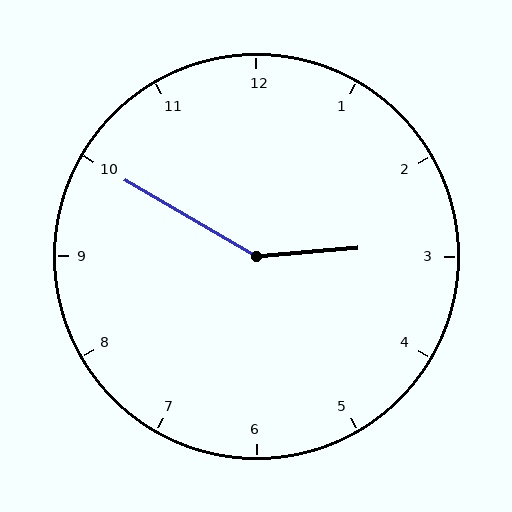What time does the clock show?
2:50.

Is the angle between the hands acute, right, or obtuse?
It is obtuse.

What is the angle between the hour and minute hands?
Approximately 145 degrees.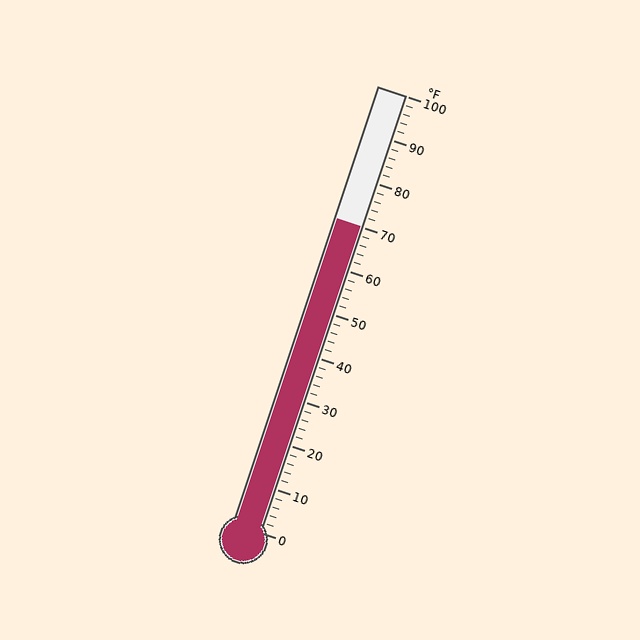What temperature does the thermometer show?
The thermometer shows approximately 70°F.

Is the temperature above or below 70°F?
The temperature is at 70°F.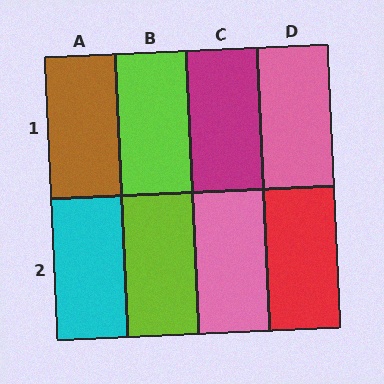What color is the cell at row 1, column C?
Magenta.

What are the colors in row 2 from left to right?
Cyan, lime, pink, red.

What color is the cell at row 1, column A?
Brown.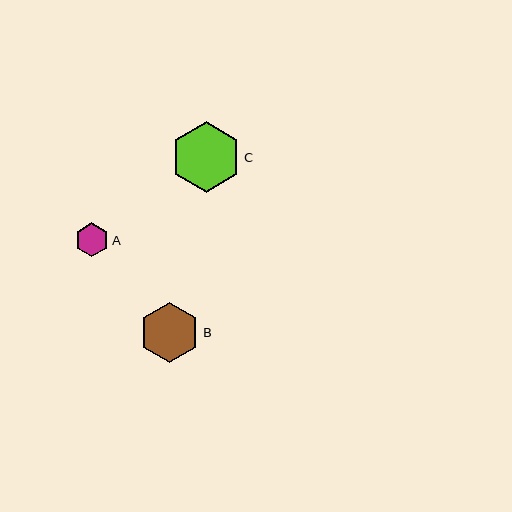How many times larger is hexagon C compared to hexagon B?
Hexagon C is approximately 1.2 times the size of hexagon B.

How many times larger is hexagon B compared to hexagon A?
Hexagon B is approximately 1.8 times the size of hexagon A.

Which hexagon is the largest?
Hexagon C is the largest with a size of approximately 70 pixels.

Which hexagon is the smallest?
Hexagon A is the smallest with a size of approximately 34 pixels.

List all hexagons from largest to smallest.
From largest to smallest: C, B, A.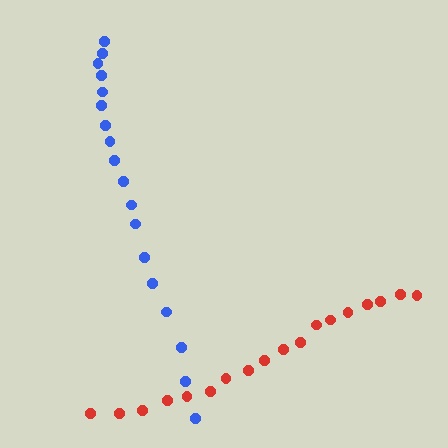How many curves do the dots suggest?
There are 2 distinct paths.